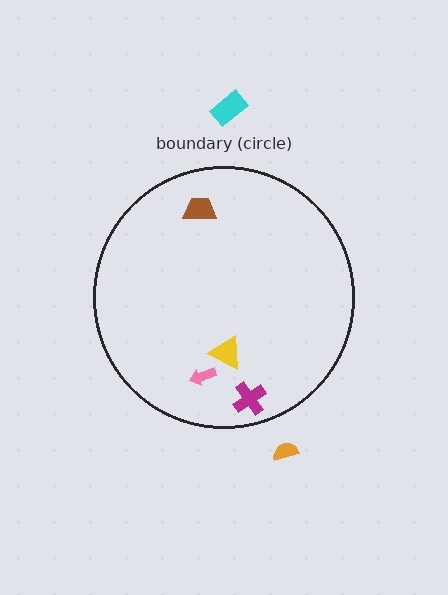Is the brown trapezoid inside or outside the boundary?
Inside.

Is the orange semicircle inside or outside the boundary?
Outside.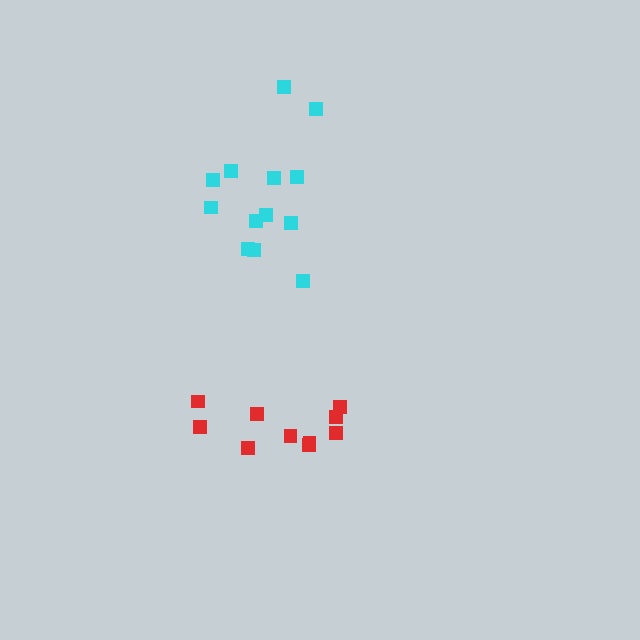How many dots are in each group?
Group 1: 10 dots, Group 2: 13 dots (23 total).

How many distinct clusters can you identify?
There are 2 distinct clusters.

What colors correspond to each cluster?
The clusters are colored: red, cyan.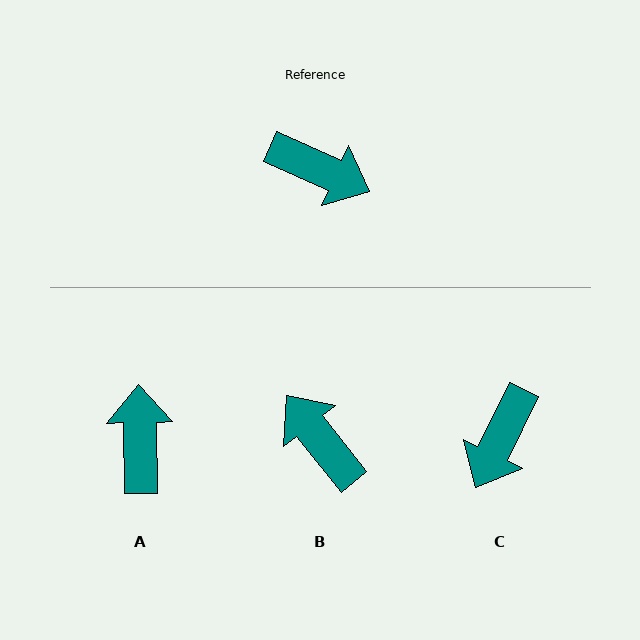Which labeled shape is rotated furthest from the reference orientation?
B, about 153 degrees away.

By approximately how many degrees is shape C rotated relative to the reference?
Approximately 92 degrees clockwise.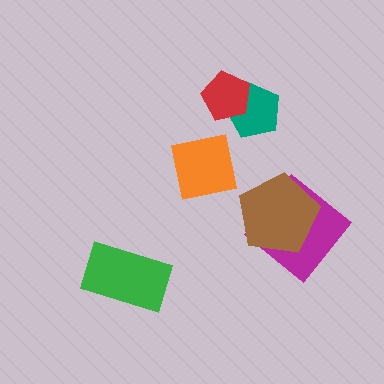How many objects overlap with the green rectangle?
0 objects overlap with the green rectangle.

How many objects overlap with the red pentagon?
1 object overlaps with the red pentagon.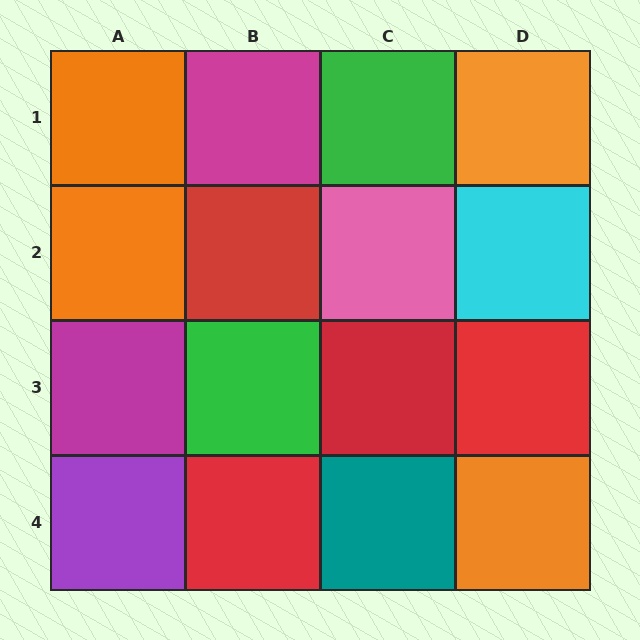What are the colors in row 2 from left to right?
Orange, red, pink, cyan.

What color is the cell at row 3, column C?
Red.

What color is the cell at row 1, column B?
Magenta.